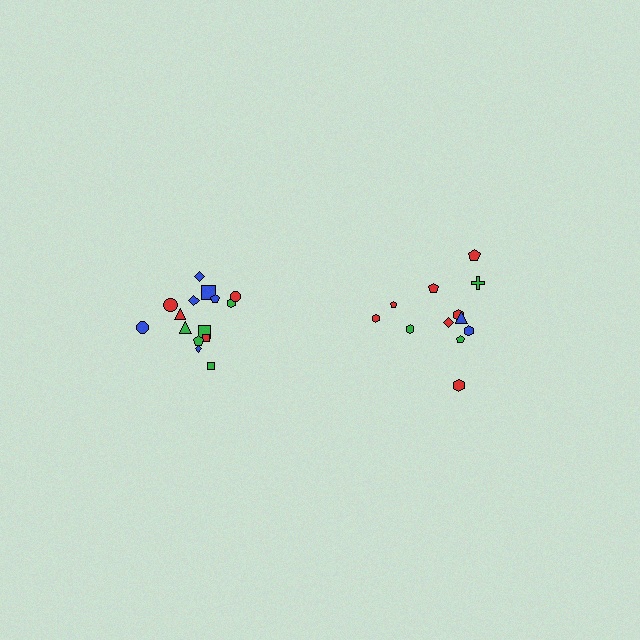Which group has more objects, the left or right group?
The left group.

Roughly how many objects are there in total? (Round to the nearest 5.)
Roughly 25 objects in total.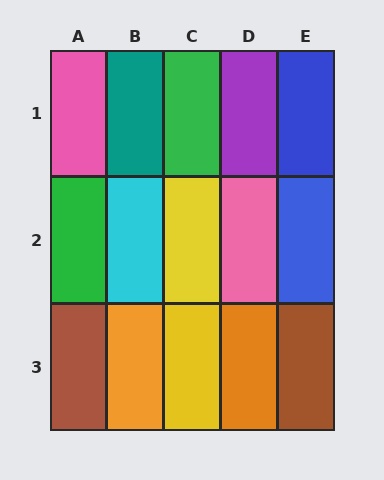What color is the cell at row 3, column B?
Orange.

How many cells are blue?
2 cells are blue.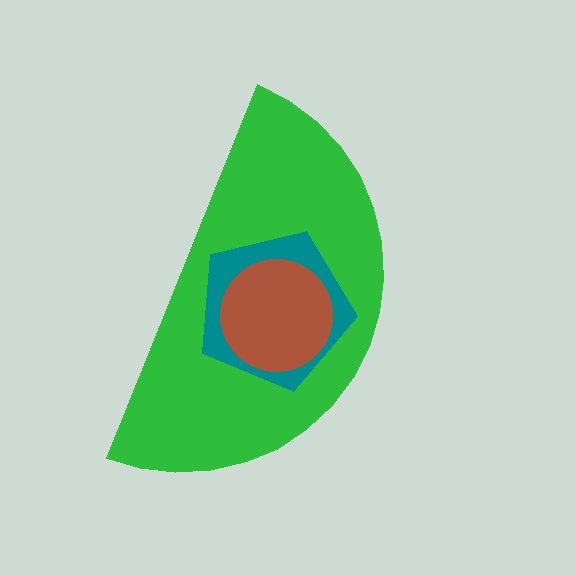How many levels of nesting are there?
3.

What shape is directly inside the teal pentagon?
The brown circle.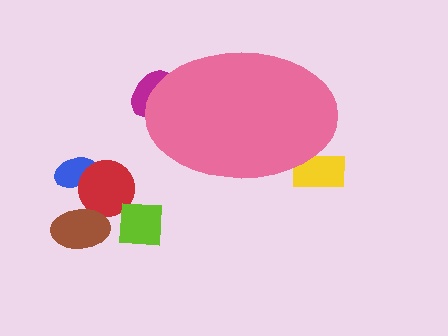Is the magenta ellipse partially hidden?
Yes, the magenta ellipse is partially hidden behind the pink ellipse.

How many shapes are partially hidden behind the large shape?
2 shapes are partially hidden.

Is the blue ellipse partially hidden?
No, the blue ellipse is fully visible.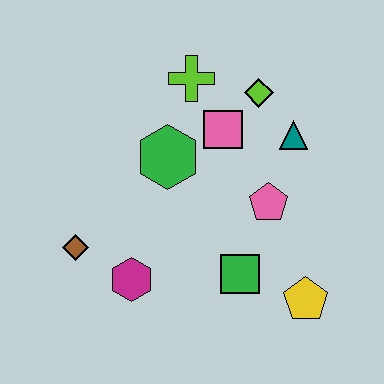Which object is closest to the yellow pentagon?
The green square is closest to the yellow pentagon.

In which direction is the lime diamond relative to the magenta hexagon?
The lime diamond is above the magenta hexagon.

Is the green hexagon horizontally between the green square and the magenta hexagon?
Yes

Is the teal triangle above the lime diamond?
No